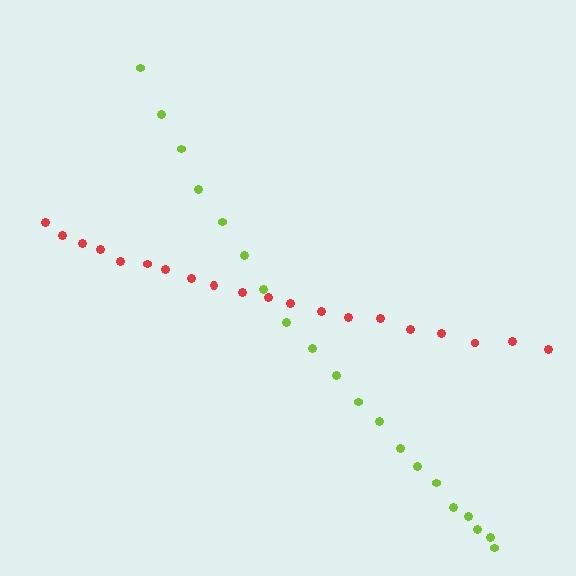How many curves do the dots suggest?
There are 2 distinct paths.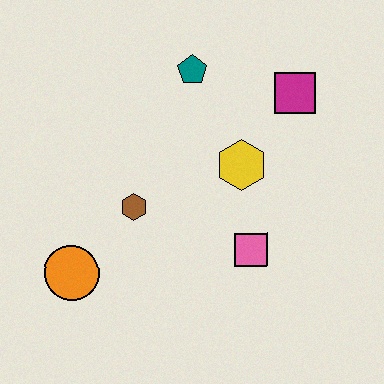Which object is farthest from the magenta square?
The orange circle is farthest from the magenta square.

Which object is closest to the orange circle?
The brown hexagon is closest to the orange circle.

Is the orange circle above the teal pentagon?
No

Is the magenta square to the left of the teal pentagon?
No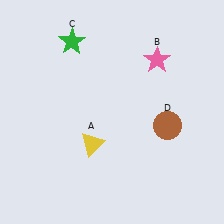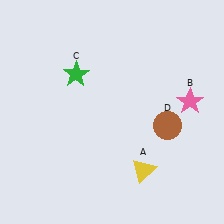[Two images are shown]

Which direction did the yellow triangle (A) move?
The yellow triangle (A) moved right.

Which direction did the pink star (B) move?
The pink star (B) moved down.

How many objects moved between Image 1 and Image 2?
3 objects moved between the two images.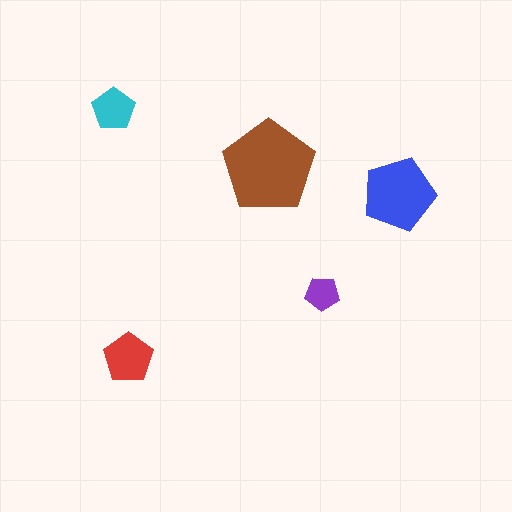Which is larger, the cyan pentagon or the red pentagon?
The red one.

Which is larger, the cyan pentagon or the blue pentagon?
The blue one.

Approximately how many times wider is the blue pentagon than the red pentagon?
About 1.5 times wider.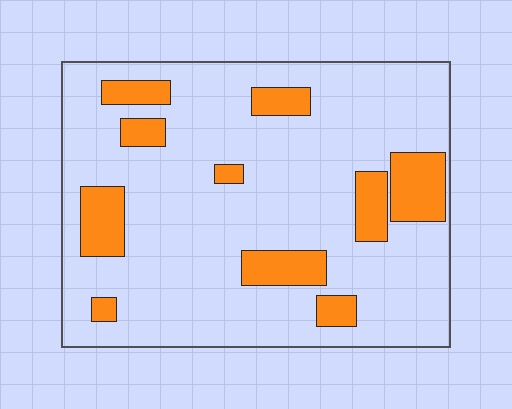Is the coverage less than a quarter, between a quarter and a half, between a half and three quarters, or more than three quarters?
Less than a quarter.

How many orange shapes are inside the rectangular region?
10.